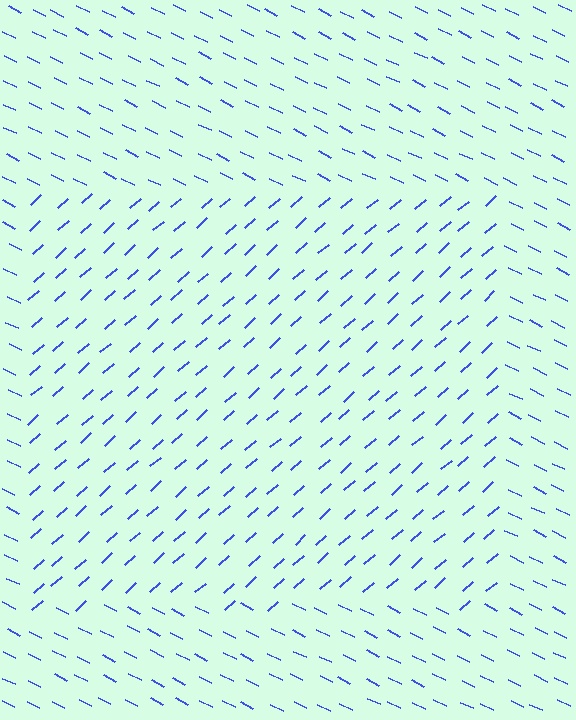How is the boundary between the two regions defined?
The boundary is defined purely by a change in line orientation (approximately 68 degrees difference). All lines are the same color and thickness.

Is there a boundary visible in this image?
Yes, there is a texture boundary formed by a change in line orientation.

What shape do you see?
I see a rectangle.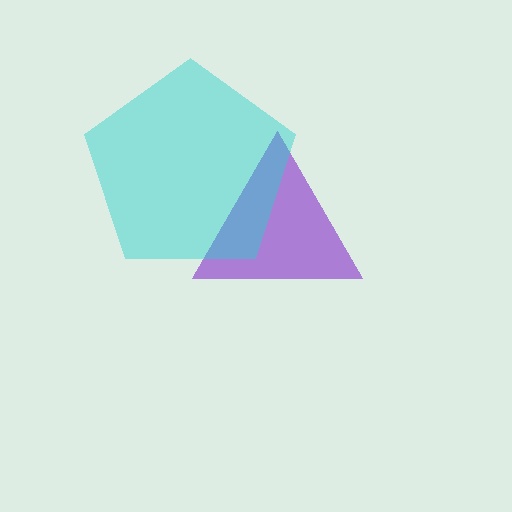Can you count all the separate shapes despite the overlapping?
Yes, there are 2 separate shapes.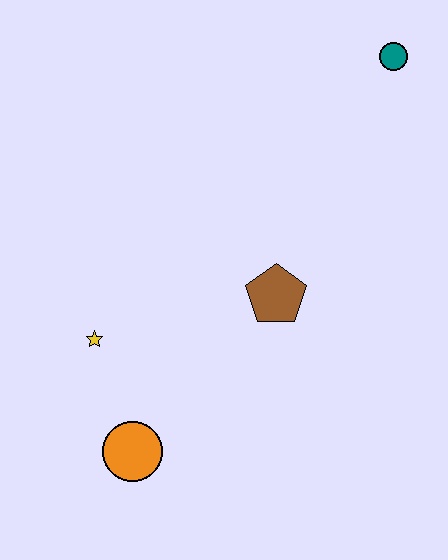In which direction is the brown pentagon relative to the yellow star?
The brown pentagon is to the right of the yellow star.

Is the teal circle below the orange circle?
No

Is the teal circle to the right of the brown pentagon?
Yes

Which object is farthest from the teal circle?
The orange circle is farthest from the teal circle.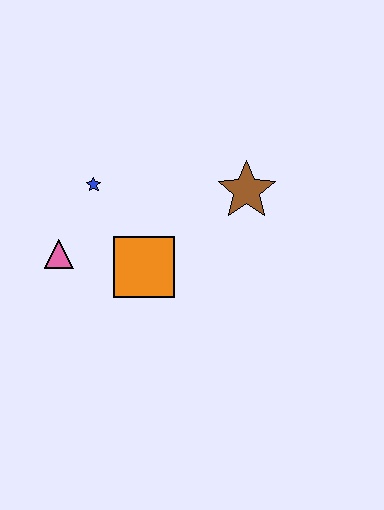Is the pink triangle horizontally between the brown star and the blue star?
No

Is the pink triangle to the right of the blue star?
No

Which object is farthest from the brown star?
The pink triangle is farthest from the brown star.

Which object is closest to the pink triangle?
The blue star is closest to the pink triangle.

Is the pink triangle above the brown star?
No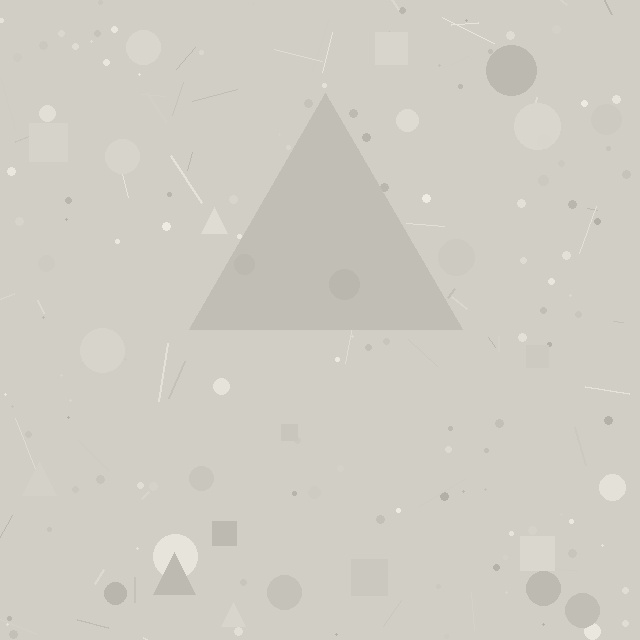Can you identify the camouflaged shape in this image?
The camouflaged shape is a triangle.